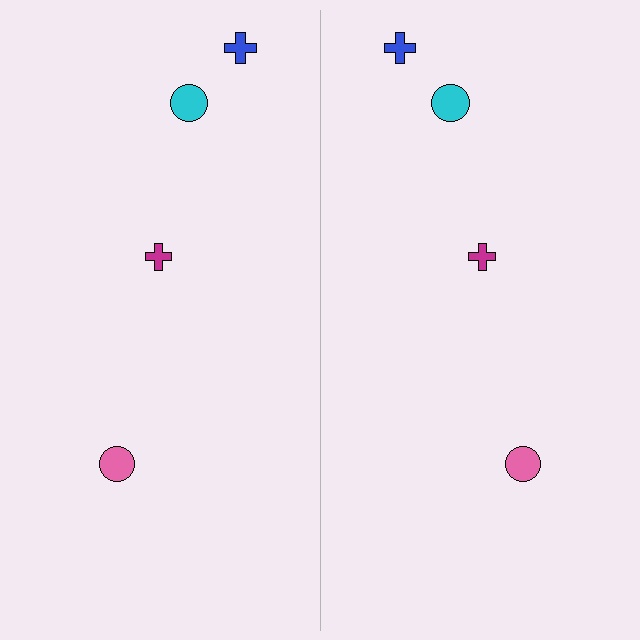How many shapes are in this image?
There are 8 shapes in this image.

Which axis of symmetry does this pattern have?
The pattern has a vertical axis of symmetry running through the center of the image.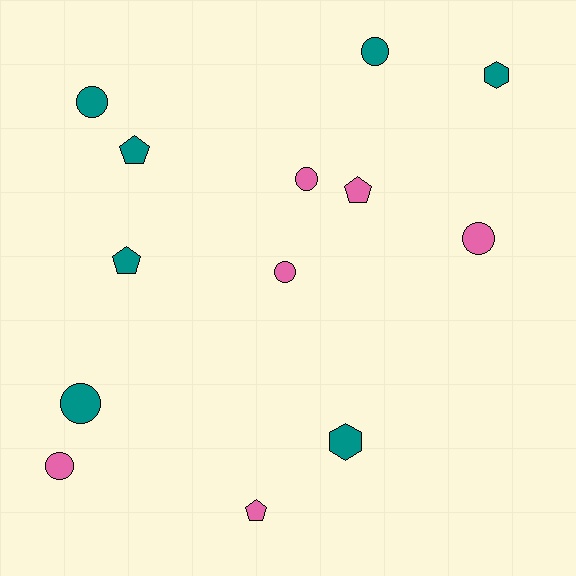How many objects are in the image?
There are 13 objects.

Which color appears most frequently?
Teal, with 7 objects.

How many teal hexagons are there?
There are 2 teal hexagons.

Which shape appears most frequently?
Circle, with 7 objects.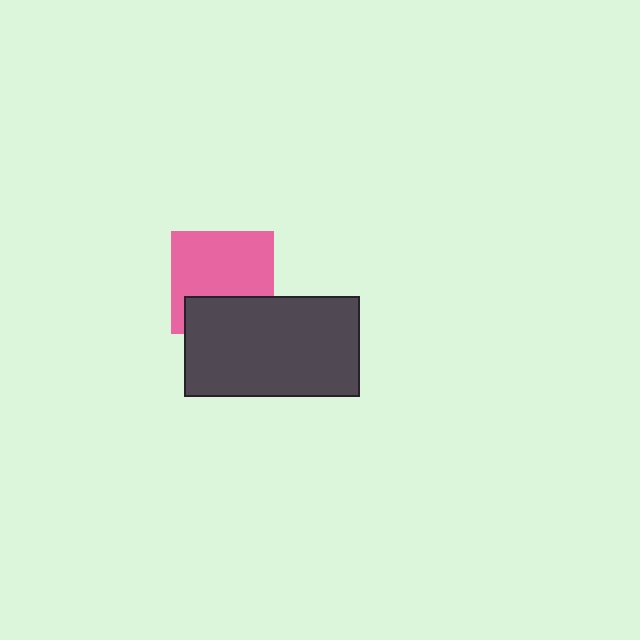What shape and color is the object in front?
The object in front is a dark gray rectangle.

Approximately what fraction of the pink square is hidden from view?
Roughly 33% of the pink square is hidden behind the dark gray rectangle.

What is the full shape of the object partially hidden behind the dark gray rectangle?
The partially hidden object is a pink square.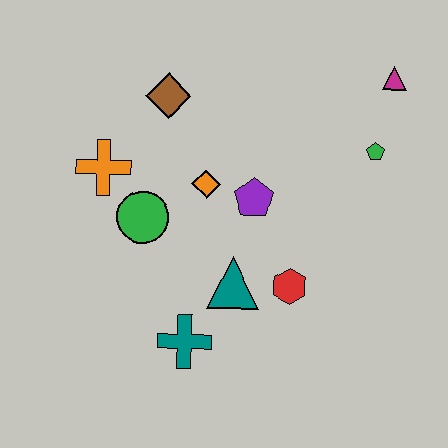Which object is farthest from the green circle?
The magenta triangle is farthest from the green circle.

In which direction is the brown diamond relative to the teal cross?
The brown diamond is above the teal cross.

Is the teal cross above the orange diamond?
No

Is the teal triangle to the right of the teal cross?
Yes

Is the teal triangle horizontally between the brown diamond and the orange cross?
No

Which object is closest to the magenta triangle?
The green pentagon is closest to the magenta triangle.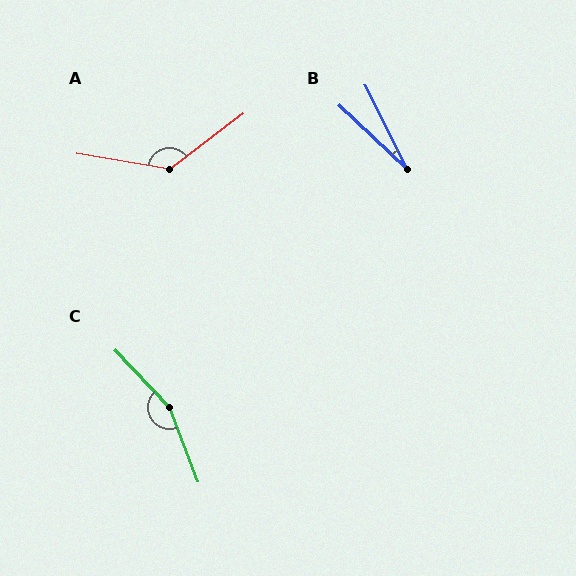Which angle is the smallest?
B, at approximately 20 degrees.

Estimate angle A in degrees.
Approximately 133 degrees.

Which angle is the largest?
C, at approximately 157 degrees.